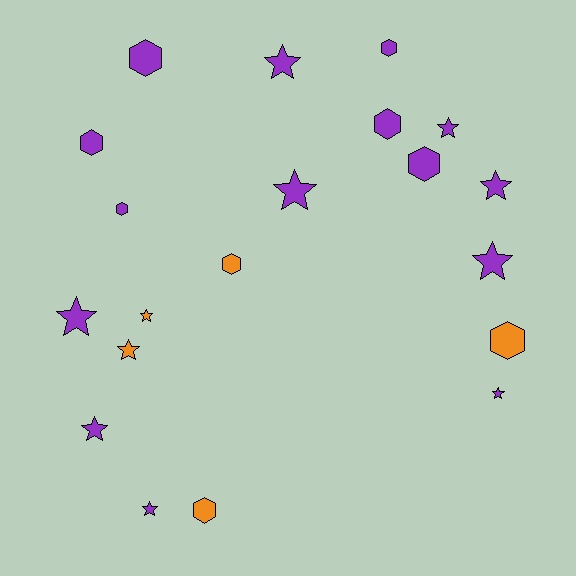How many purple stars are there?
There are 9 purple stars.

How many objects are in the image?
There are 20 objects.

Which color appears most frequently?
Purple, with 15 objects.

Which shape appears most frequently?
Star, with 11 objects.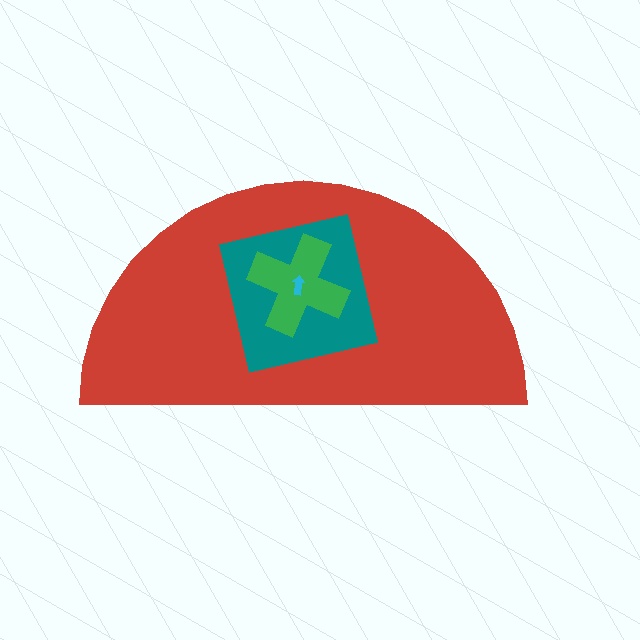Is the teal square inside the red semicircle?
Yes.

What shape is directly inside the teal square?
The green cross.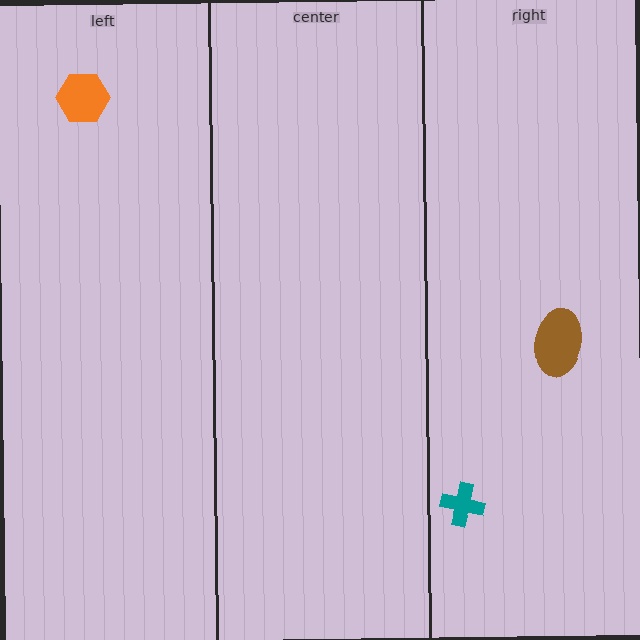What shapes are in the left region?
The orange hexagon.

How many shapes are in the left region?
1.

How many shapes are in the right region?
2.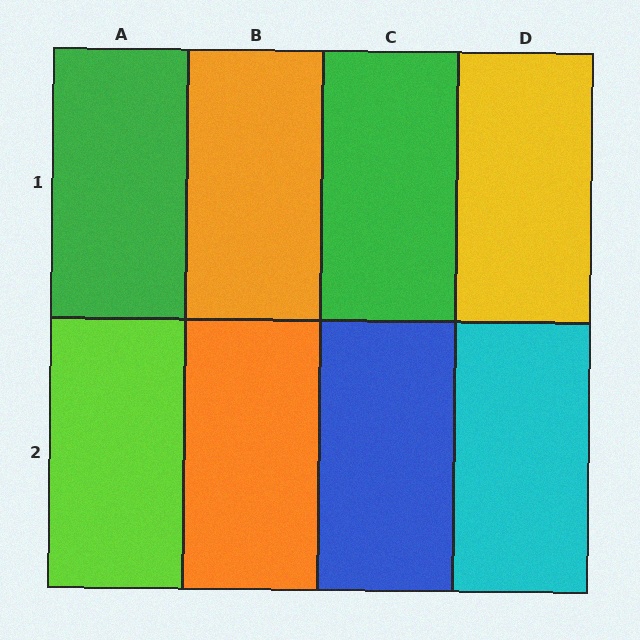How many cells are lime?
1 cell is lime.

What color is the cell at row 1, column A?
Green.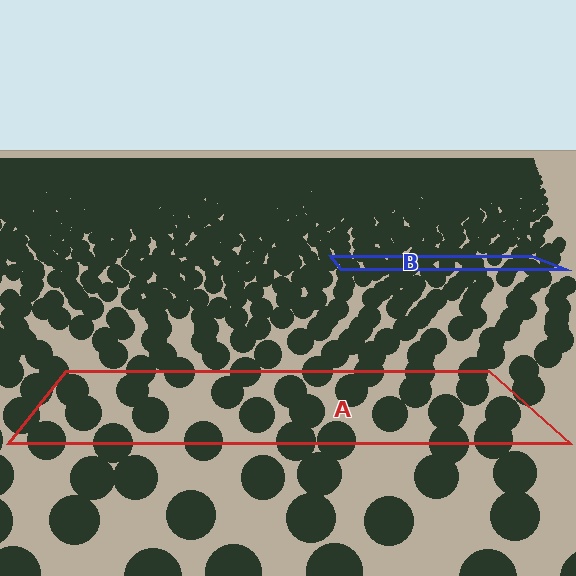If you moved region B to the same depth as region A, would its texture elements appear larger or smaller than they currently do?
They would appear larger. At a closer depth, the same texture elements are projected at a bigger on-screen size.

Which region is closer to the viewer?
Region A is closer. The texture elements there are larger and more spread out.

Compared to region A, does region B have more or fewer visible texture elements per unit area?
Region B has more texture elements per unit area — they are packed more densely because it is farther away.